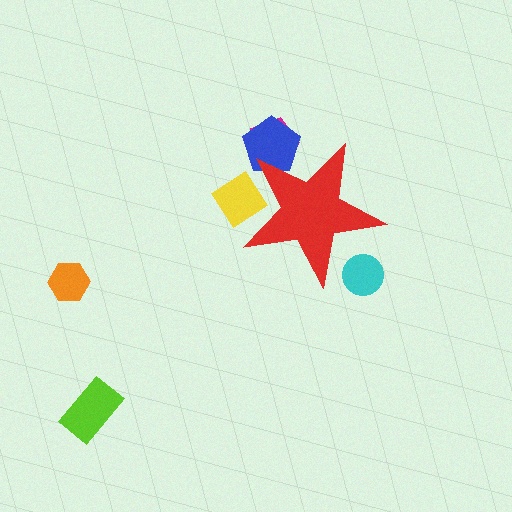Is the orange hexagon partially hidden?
No, the orange hexagon is fully visible.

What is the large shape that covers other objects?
A red star.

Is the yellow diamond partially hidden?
Yes, the yellow diamond is partially hidden behind the red star.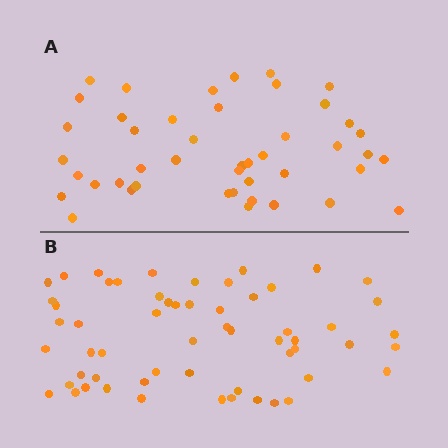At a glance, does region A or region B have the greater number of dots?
Region B (the bottom region) has more dots.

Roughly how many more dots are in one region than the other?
Region B has approximately 15 more dots than region A.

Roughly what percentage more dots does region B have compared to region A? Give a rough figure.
About 30% more.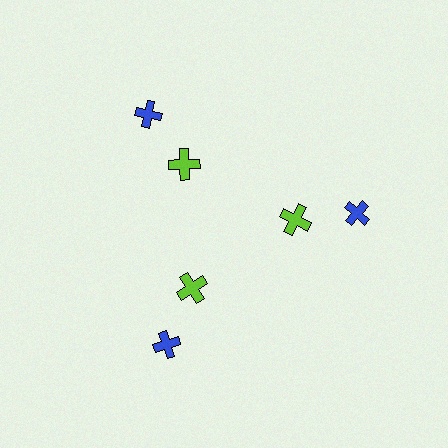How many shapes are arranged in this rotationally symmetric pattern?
There are 6 shapes, arranged in 3 groups of 2.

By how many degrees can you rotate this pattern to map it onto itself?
The pattern maps onto itself every 120 degrees of rotation.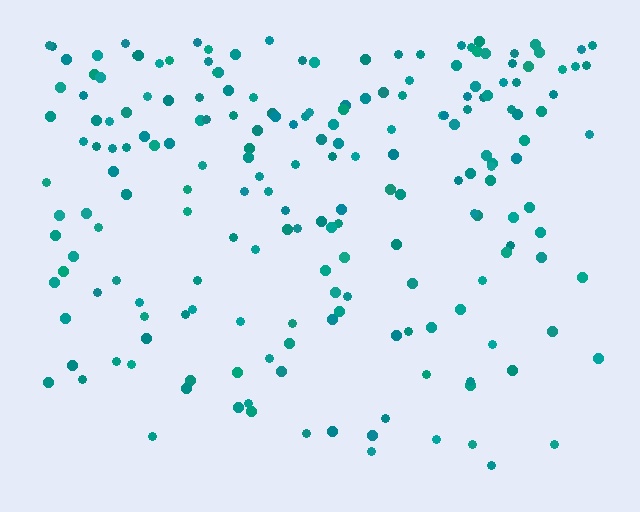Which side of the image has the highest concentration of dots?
The top.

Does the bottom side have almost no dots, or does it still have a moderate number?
Still a moderate number, just noticeably fewer than the top.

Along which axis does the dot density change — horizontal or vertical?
Vertical.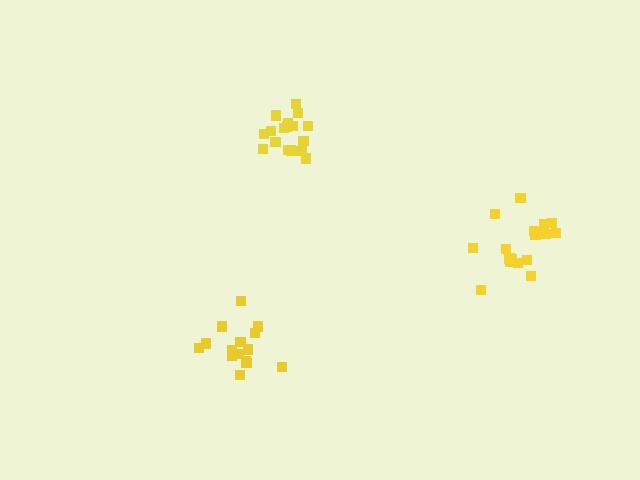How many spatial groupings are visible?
There are 3 spatial groupings.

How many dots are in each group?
Group 1: 16 dots, Group 2: 17 dots, Group 3: 17 dots (50 total).